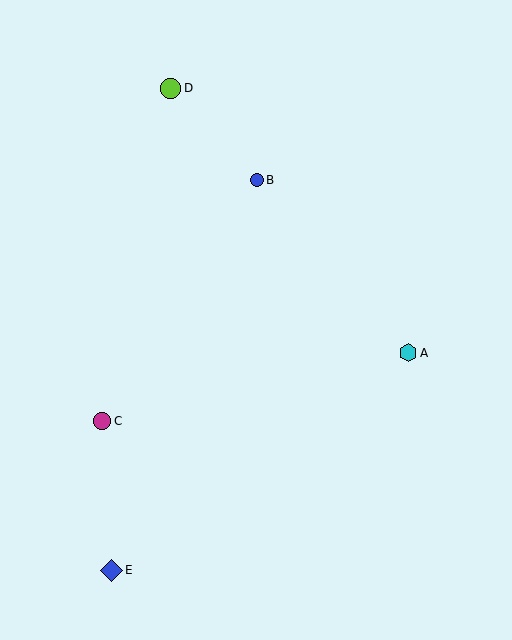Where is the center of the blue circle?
The center of the blue circle is at (257, 180).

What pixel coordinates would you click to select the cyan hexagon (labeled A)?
Click at (408, 353) to select the cyan hexagon A.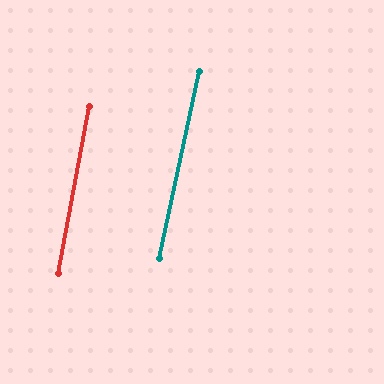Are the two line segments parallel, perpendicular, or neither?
Parallel — their directions differ by only 1.5°.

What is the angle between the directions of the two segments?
Approximately 1 degree.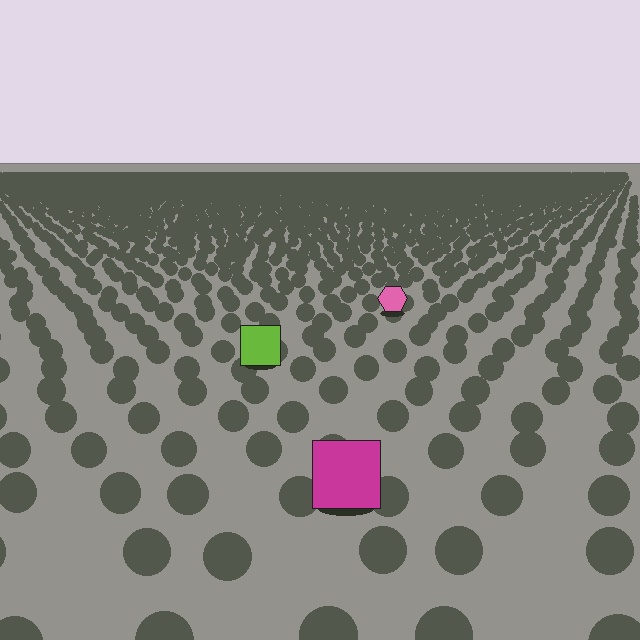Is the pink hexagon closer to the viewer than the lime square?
No. The lime square is closer — you can tell from the texture gradient: the ground texture is coarser near it.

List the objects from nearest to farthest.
From nearest to farthest: the magenta square, the lime square, the pink hexagon.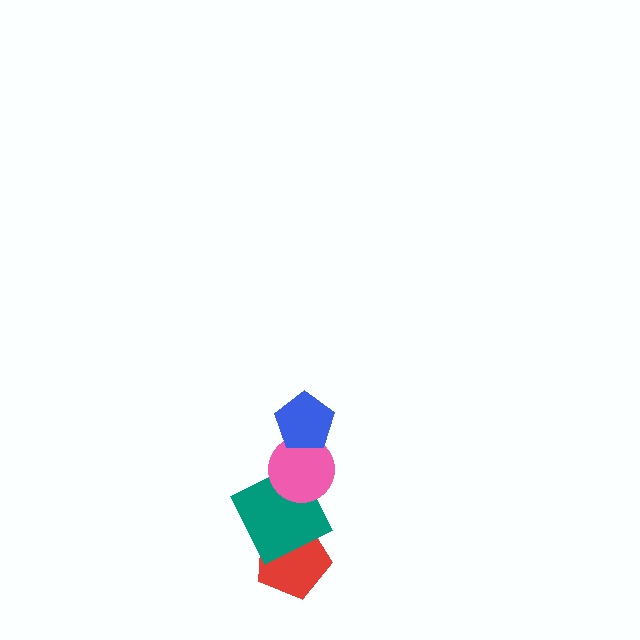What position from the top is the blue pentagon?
The blue pentagon is 1st from the top.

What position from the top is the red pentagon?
The red pentagon is 4th from the top.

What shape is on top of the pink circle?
The blue pentagon is on top of the pink circle.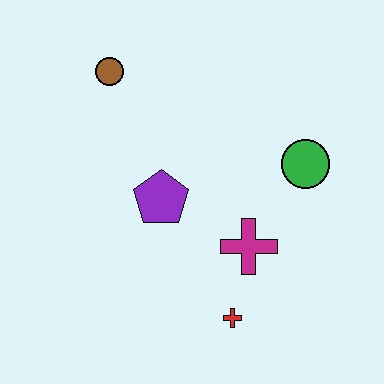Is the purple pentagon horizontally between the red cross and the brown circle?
Yes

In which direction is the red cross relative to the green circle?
The red cross is below the green circle.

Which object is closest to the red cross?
The magenta cross is closest to the red cross.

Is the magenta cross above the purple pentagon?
No